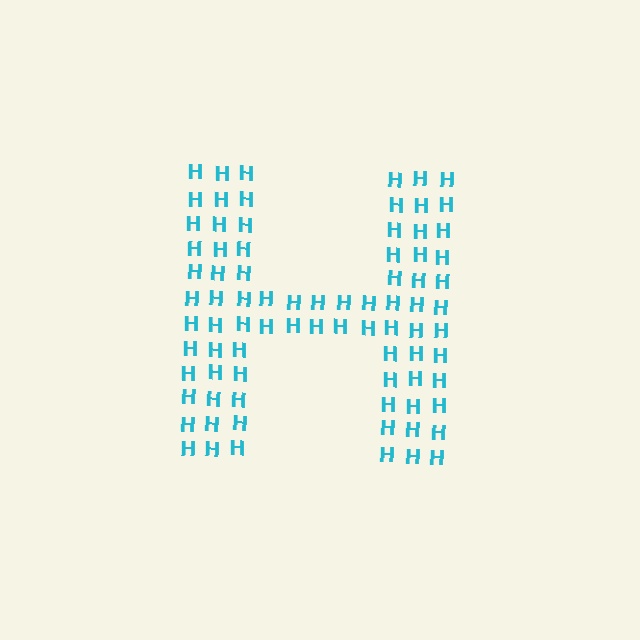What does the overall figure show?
The overall figure shows the letter H.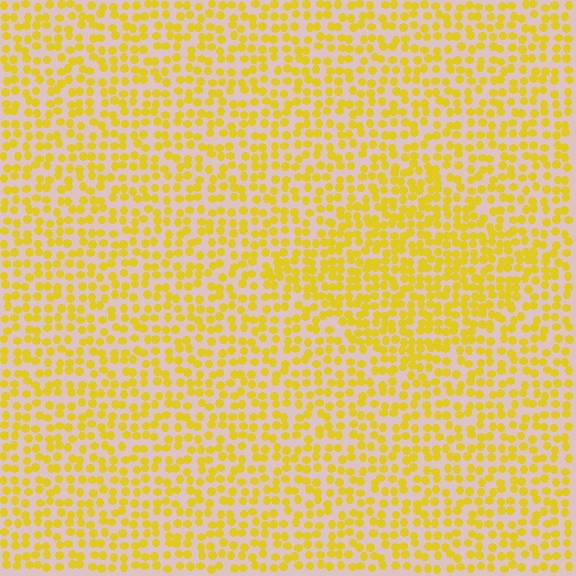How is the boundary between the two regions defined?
The boundary is defined by a change in element density (approximately 1.5x ratio). All elements are the same color, size, and shape.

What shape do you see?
I see a diamond.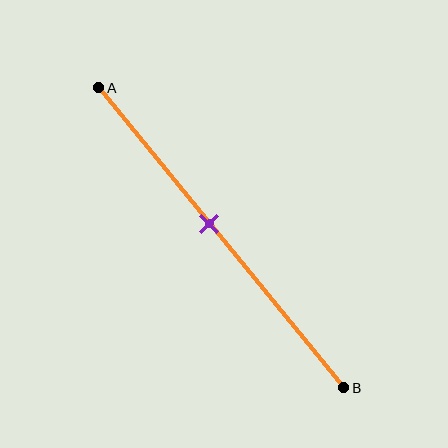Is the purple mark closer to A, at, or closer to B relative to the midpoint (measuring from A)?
The purple mark is closer to point A than the midpoint of segment AB.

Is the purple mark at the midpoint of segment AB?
No, the mark is at about 45% from A, not at the 50% midpoint.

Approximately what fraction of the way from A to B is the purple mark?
The purple mark is approximately 45% of the way from A to B.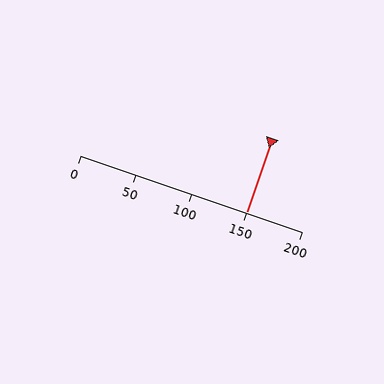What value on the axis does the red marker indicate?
The marker indicates approximately 150.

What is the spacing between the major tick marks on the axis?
The major ticks are spaced 50 apart.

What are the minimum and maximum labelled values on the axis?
The axis runs from 0 to 200.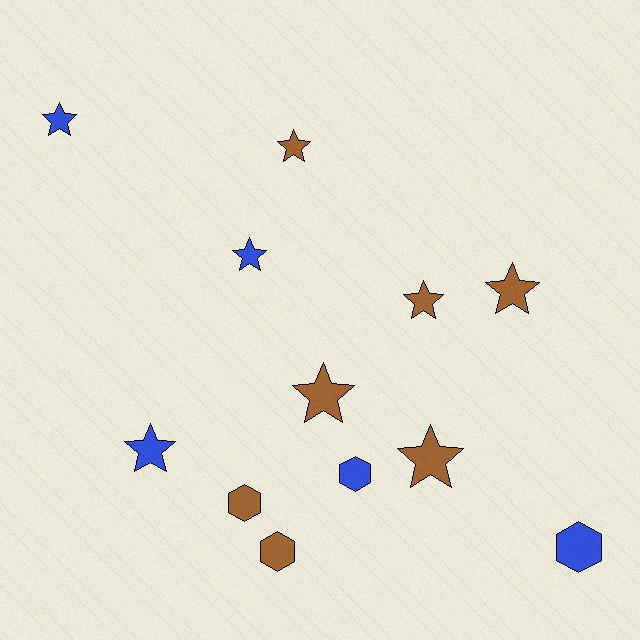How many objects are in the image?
There are 12 objects.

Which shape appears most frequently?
Star, with 8 objects.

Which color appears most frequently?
Brown, with 7 objects.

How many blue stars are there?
There are 3 blue stars.